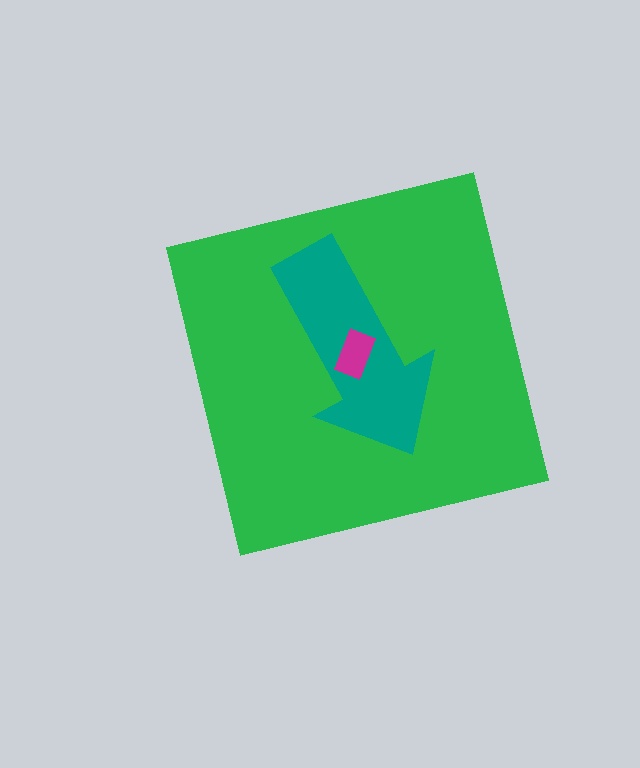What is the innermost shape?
The magenta rectangle.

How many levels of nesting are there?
3.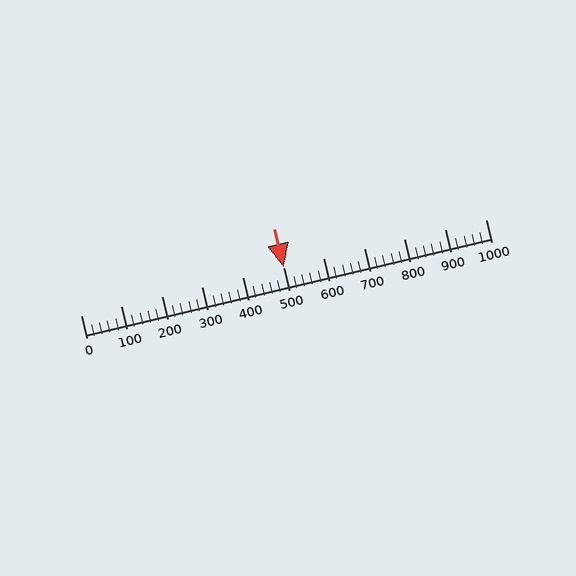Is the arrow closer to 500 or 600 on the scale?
The arrow is closer to 500.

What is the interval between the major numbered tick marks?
The major tick marks are spaced 100 units apart.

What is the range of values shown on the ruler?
The ruler shows values from 0 to 1000.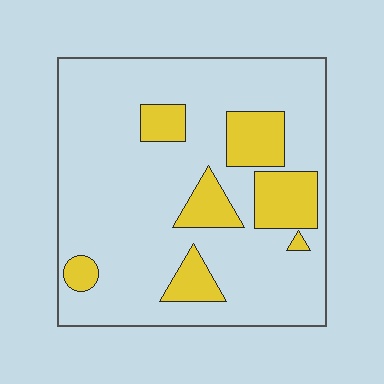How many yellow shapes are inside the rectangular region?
7.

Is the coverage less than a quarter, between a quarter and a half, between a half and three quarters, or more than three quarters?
Less than a quarter.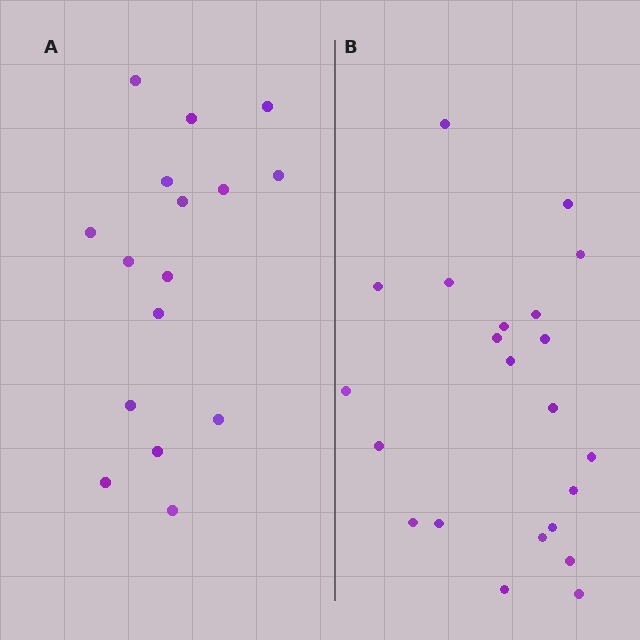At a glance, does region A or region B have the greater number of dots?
Region B (the right region) has more dots.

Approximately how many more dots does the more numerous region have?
Region B has about 6 more dots than region A.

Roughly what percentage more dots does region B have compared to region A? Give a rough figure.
About 40% more.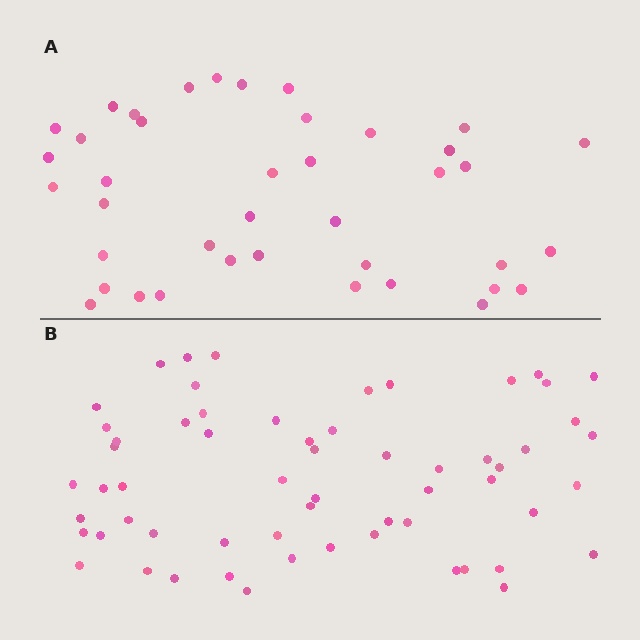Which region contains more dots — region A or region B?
Region B (the bottom region) has more dots.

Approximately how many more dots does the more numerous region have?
Region B has approximately 20 more dots than region A.